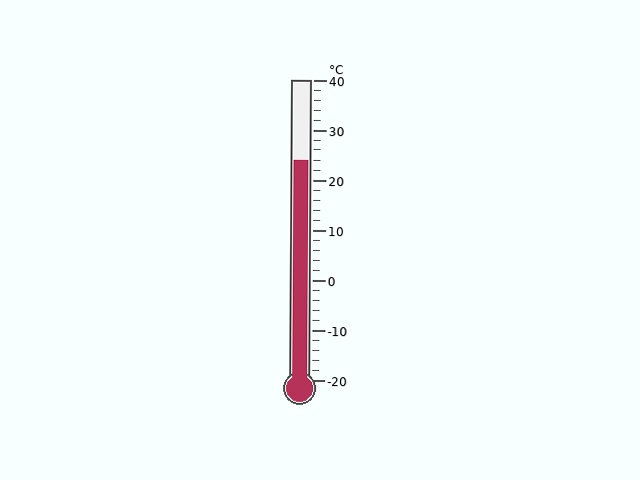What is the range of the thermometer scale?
The thermometer scale ranges from -20°C to 40°C.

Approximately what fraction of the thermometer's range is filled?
The thermometer is filled to approximately 75% of its range.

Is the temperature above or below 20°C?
The temperature is above 20°C.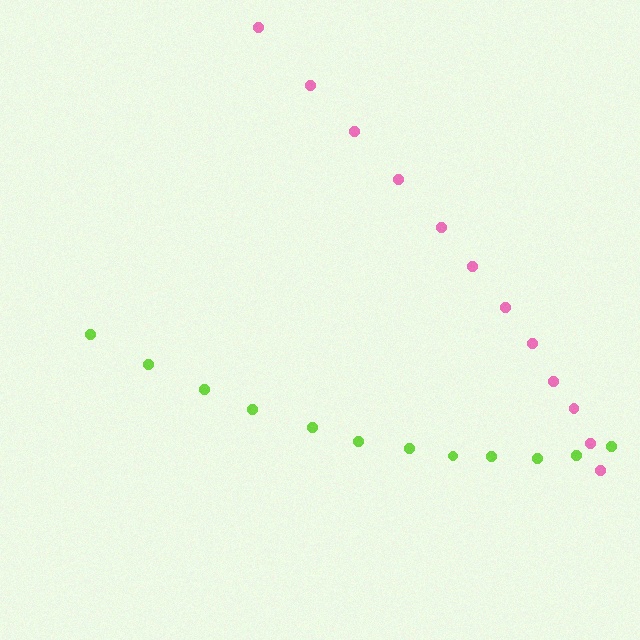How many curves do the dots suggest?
There are 2 distinct paths.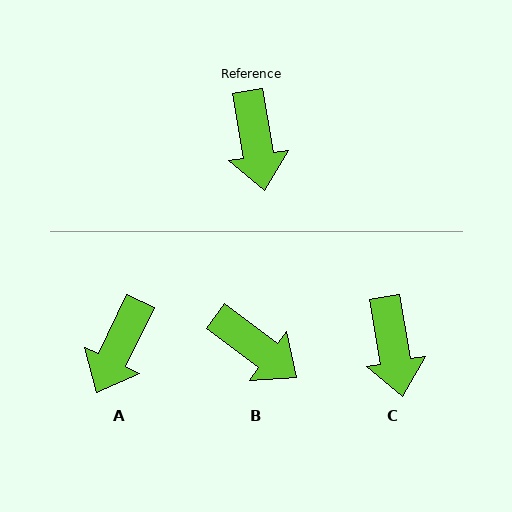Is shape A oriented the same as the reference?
No, it is off by about 36 degrees.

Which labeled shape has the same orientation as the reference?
C.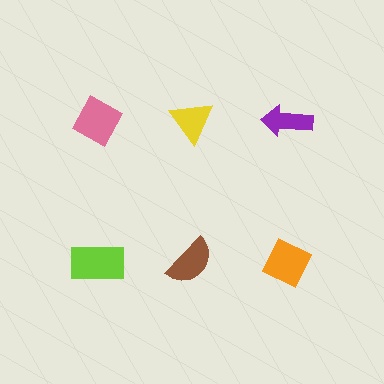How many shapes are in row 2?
3 shapes.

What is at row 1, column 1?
A pink diamond.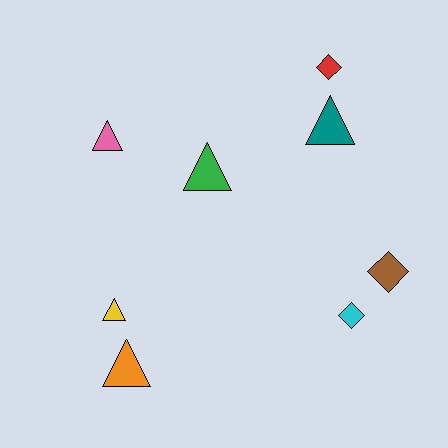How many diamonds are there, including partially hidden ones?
There are 3 diamonds.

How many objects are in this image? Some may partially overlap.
There are 8 objects.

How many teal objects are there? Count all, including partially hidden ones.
There is 1 teal object.